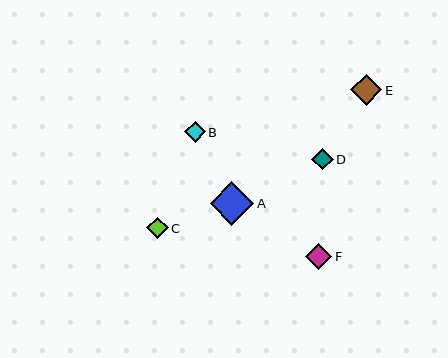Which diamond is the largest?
Diamond A is the largest with a size of approximately 44 pixels.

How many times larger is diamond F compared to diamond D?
Diamond F is approximately 1.2 times the size of diamond D.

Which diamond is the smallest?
Diamond B is the smallest with a size of approximately 21 pixels.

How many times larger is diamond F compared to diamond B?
Diamond F is approximately 1.3 times the size of diamond B.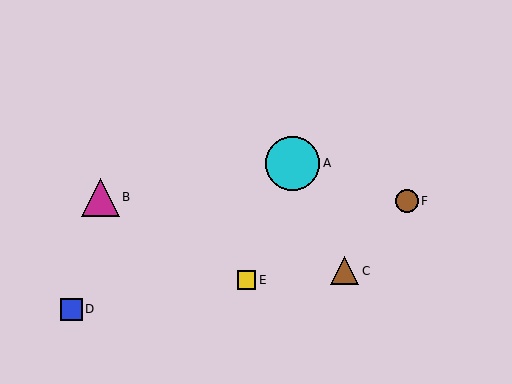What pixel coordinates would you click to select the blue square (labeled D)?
Click at (71, 309) to select the blue square D.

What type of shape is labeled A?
Shape A is a cyan circle.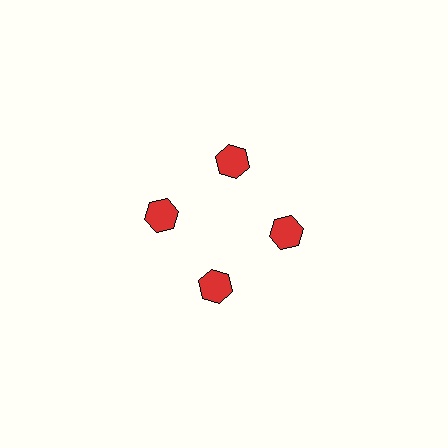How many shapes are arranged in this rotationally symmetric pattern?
There are 4 shapes, arranged in 4 groups of 1.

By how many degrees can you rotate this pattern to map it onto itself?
The pattern maps onto itself every 90 degrees of rotation.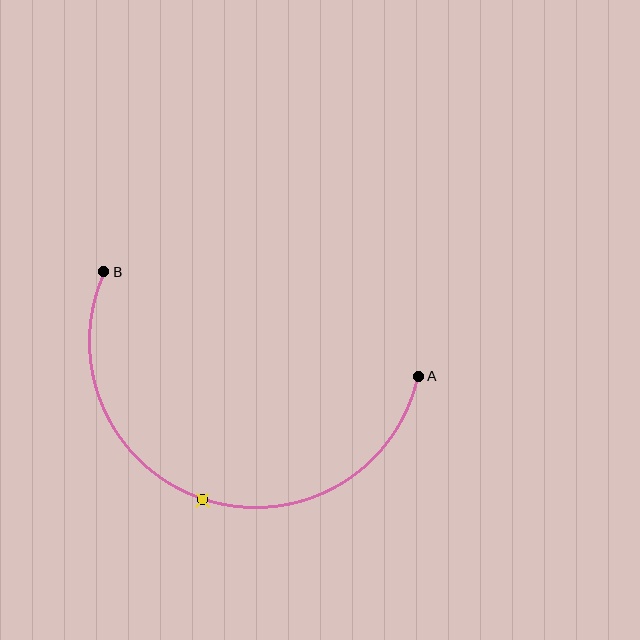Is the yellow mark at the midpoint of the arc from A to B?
Yes. The yellow mark lies on the arc at equal arc-length from both A and B — it is the arc midpoint.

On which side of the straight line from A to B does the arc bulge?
The arc bulges below the straight line connecting A and B.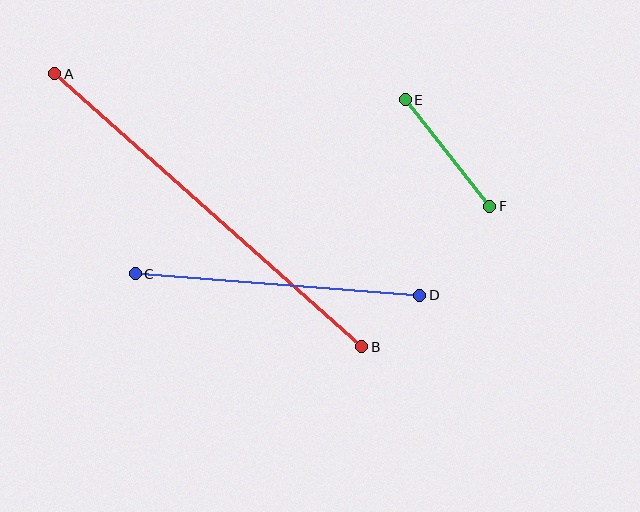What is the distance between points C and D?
The distance is approximately 285 pixels.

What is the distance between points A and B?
The distance is approximately 411 pixels.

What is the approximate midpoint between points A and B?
The midpoint is at approximately (208, 210) pixels.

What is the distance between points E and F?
The distance is approximately 136 pixels.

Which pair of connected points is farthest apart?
Points A and B are farthest apart.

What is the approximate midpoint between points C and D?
The midpoint is at approximately (277, 285) pixels.